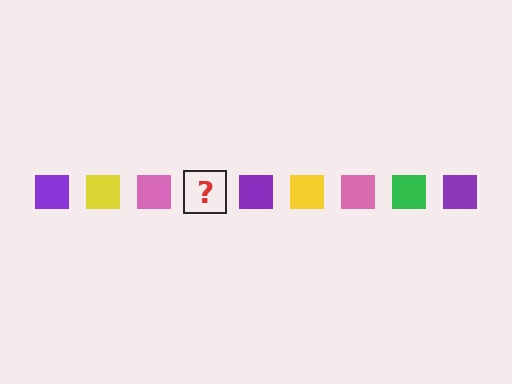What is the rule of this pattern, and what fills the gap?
The rule is that the pattern cycles through purple, yellow, pink, green squares. The gap should be filled with a green square.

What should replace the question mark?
The question mark should be replaced with a green square.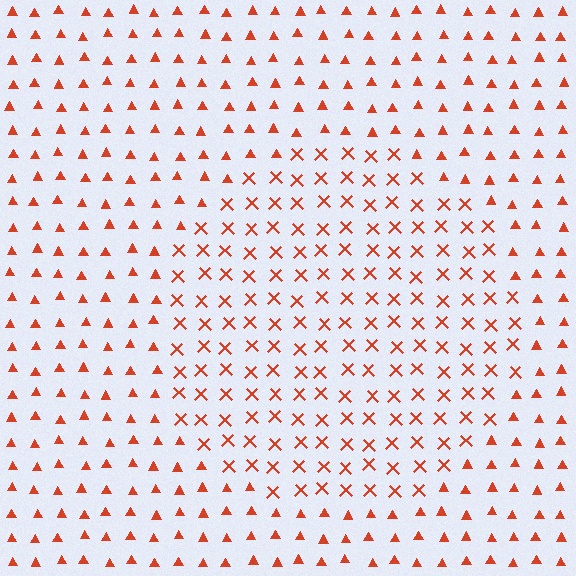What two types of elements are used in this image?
The image uses X marks inside the circle region and triangles outside it.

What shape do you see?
I see a circle.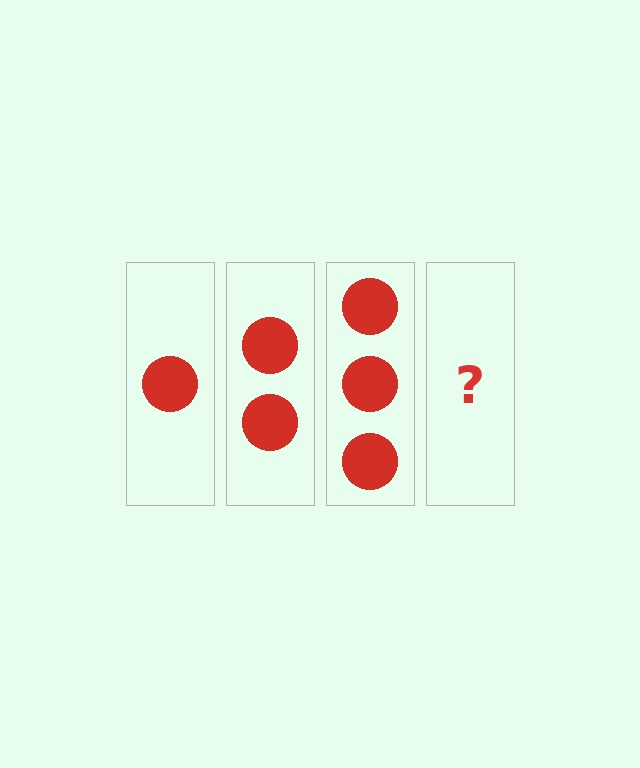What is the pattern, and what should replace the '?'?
The pattern is that each step adds one more circle. The '?' should be 4 circles.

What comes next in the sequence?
The next element should be 4 circles.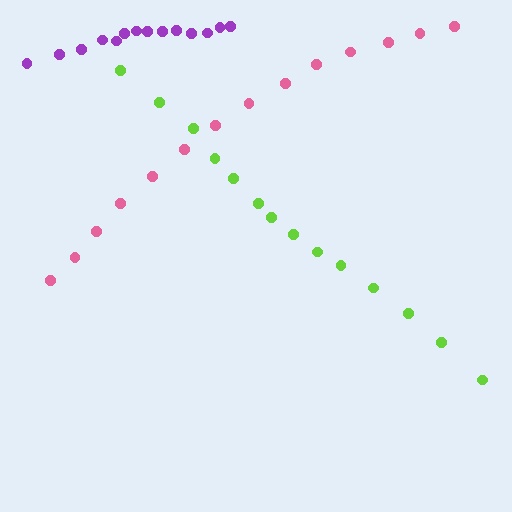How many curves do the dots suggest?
There are 3 distinct paths.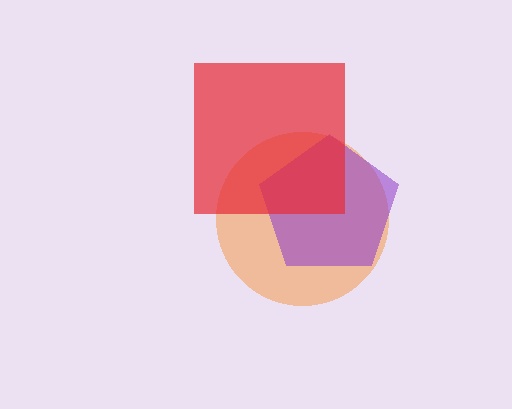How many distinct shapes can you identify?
There are 3 distinct shapes: an orange circle, a purple pentagon, a red square.